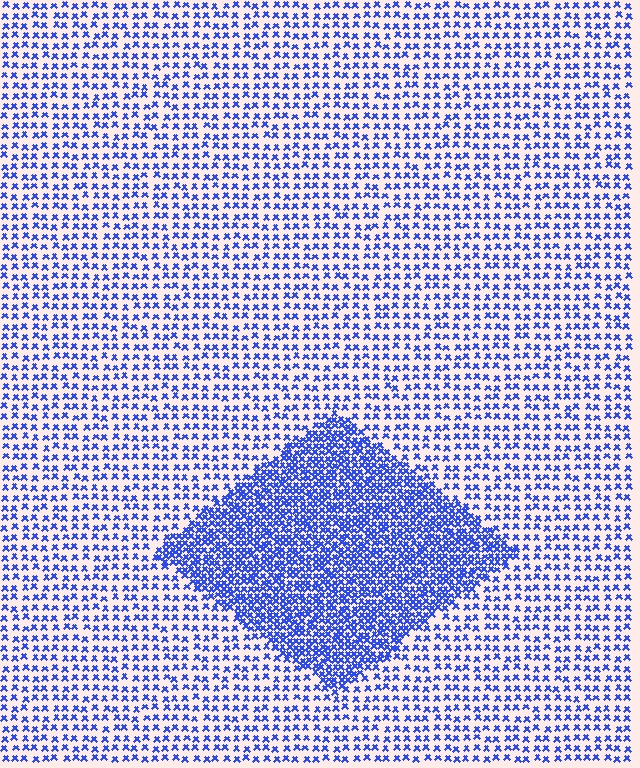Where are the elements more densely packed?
The elements are more densely packed inside the diamond boundary.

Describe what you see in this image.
The image contains small blue elements arranged at two different densities. A diamond-shaped region is visible where the elements are more densely packed than the surrounding area.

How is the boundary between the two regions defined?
The boundary is defined by a change in element density (approximately 2.4x ratio). All elements are the same color, size, and shape.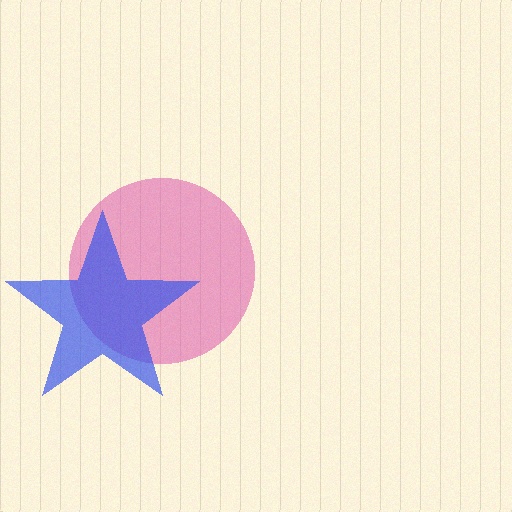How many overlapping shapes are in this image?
There are 2 overlapping shapes in the image.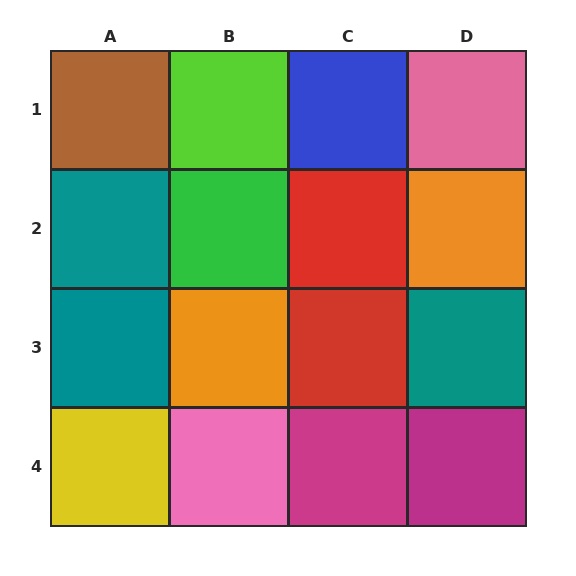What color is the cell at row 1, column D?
Pink.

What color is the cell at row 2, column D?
Orange.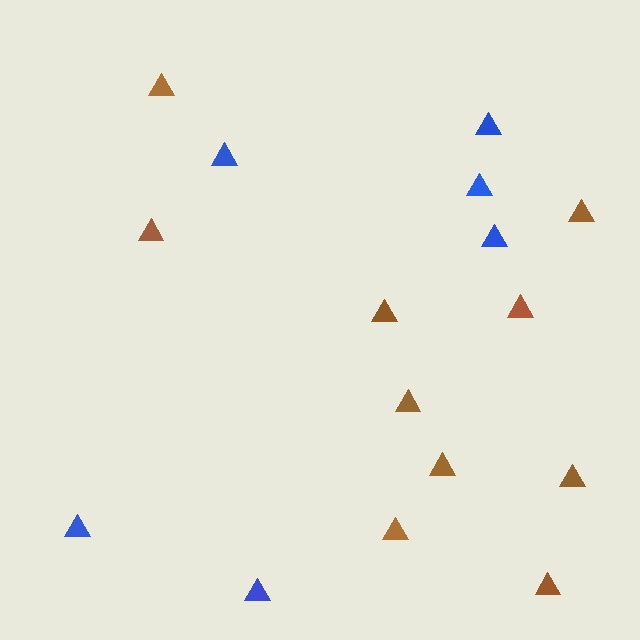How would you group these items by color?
There are 2 groups: one group of brown triangles (10) and one group of blue triangles (6).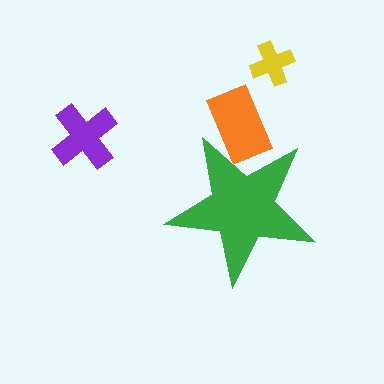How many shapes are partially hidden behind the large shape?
1 shape is partially hidden.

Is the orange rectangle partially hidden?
Yes, the orange rectangle is partially hidden behind the green star.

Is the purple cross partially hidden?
No, the purple cross is fully visible.